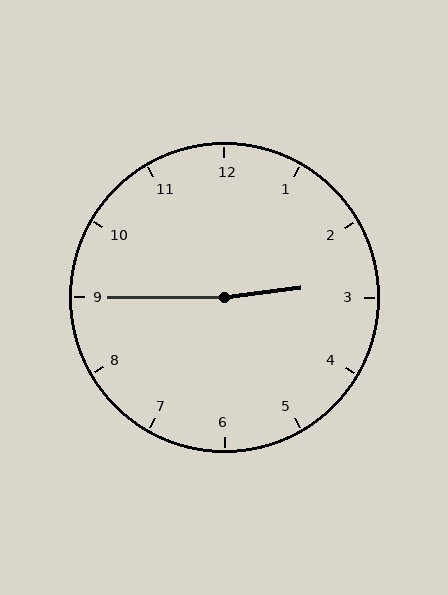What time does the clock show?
2:45.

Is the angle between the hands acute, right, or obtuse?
It is obtuse.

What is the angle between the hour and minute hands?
Approximately 172 degrees.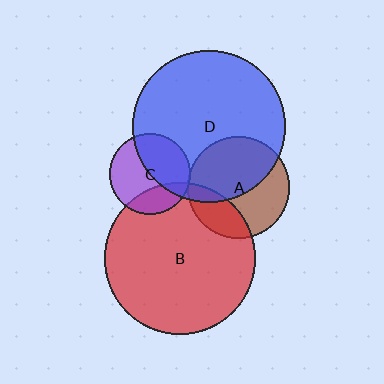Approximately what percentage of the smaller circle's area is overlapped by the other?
Approximately 55%.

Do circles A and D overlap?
Yes.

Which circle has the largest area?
Circle D (blue).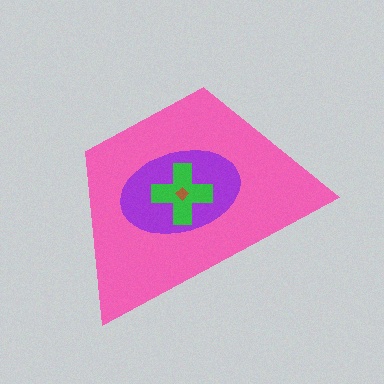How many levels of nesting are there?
4.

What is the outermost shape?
The pink trapezoid.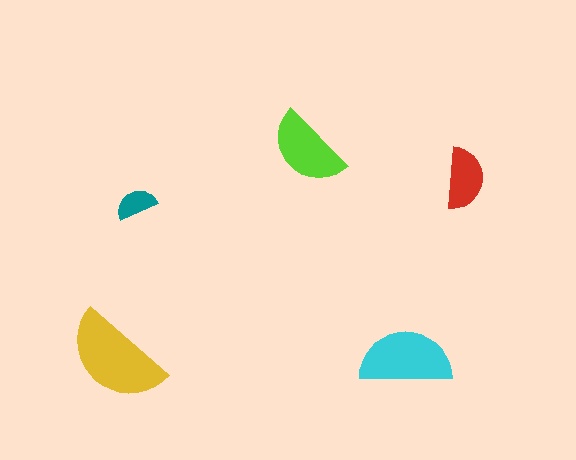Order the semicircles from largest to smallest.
the yellow one, the cyan one, the lime one, the red one, the teal one.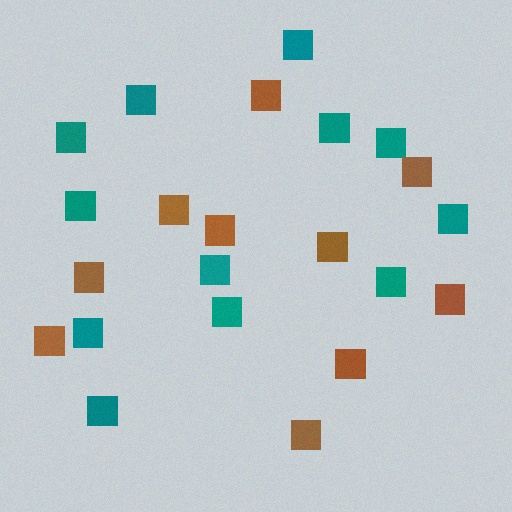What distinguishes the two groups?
There are 2 groups: one group of teal squares (12) and one group of brown squares (10).